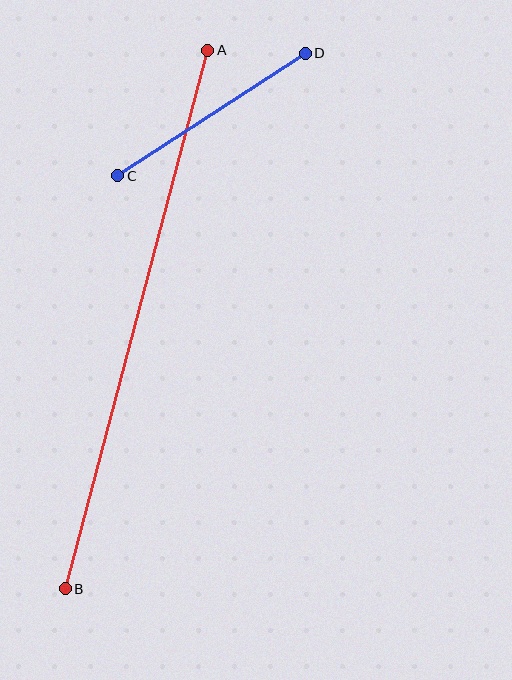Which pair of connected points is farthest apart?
Points A and B are farthest apart.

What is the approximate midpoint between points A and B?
The midpoint is at approximately (136, 320) pixels.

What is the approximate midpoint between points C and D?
The midpoint is at approximately (211, 114) pixels.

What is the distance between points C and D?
The distance is approximately 224 pixels.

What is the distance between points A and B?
The distance is approximately 557 pixels.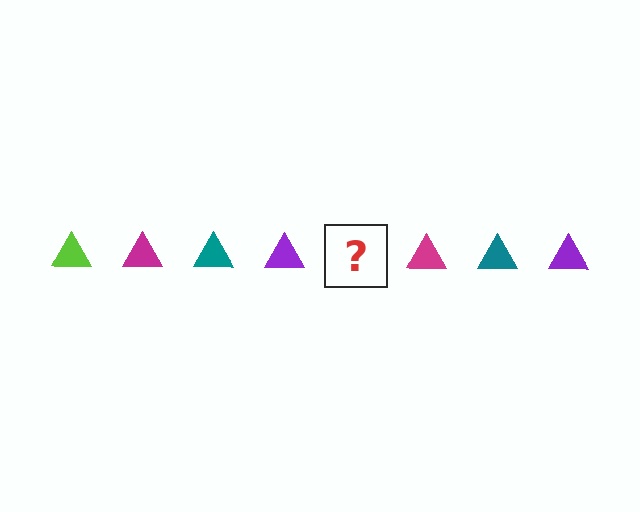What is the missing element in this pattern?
The missing element is a lime triangle.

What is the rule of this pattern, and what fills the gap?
The rule is that the pattern cycles through lime, magenta, teal, purple triangles. The gap should be filled with a lime triangle.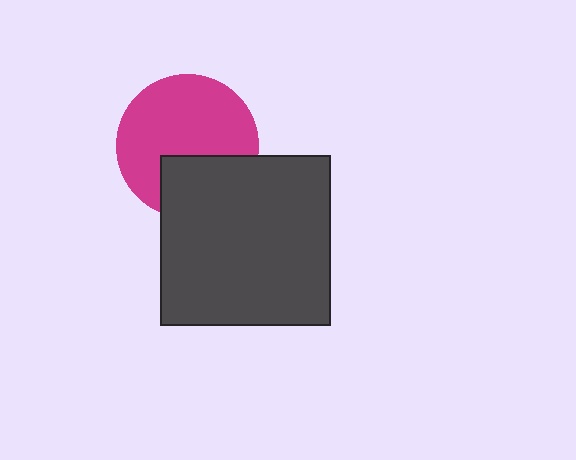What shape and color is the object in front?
The object in front is a dark gray square.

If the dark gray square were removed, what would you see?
You would see the complete magenta circle.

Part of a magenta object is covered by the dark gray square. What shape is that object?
It is a circle.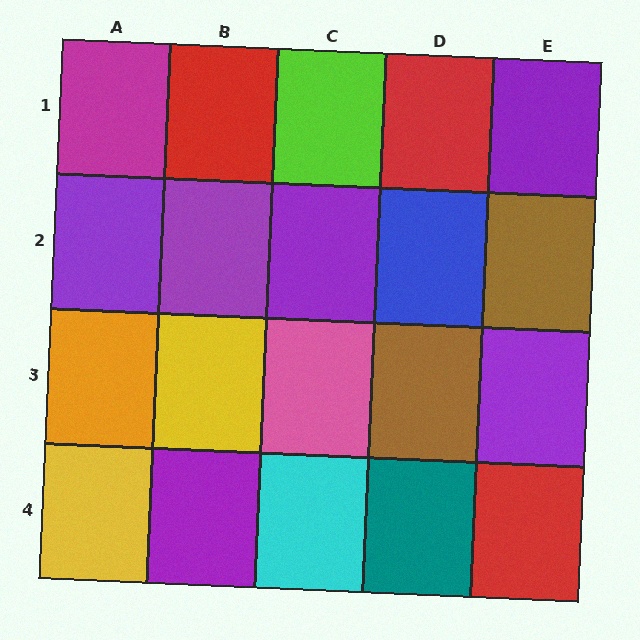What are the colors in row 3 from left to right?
Orange, yellow, pink, brown, purple.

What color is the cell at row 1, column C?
Lime.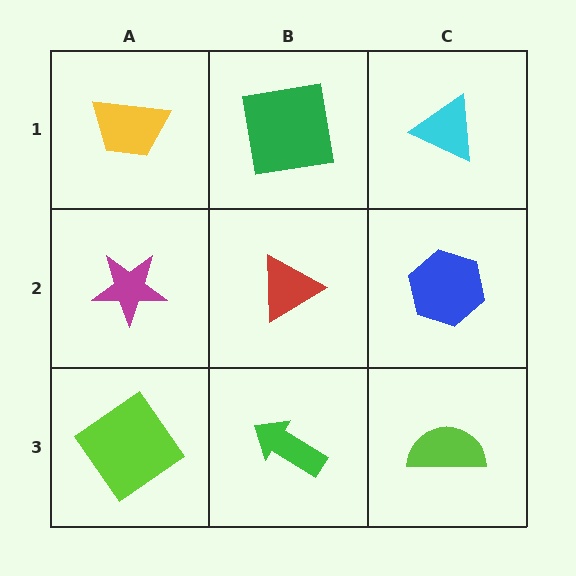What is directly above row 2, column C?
A cyan triangle.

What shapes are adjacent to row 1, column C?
A blue hexagon (row 2, column C), a green square (row 1, column B).